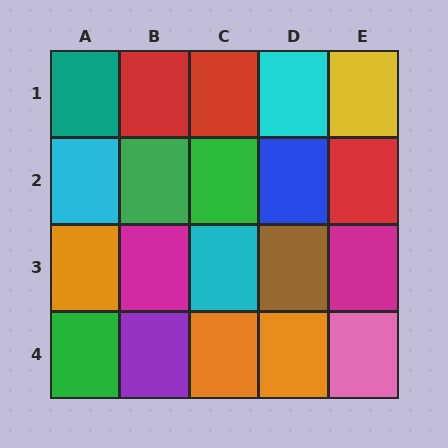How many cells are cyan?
3 cells are cyan.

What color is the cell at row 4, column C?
Orange.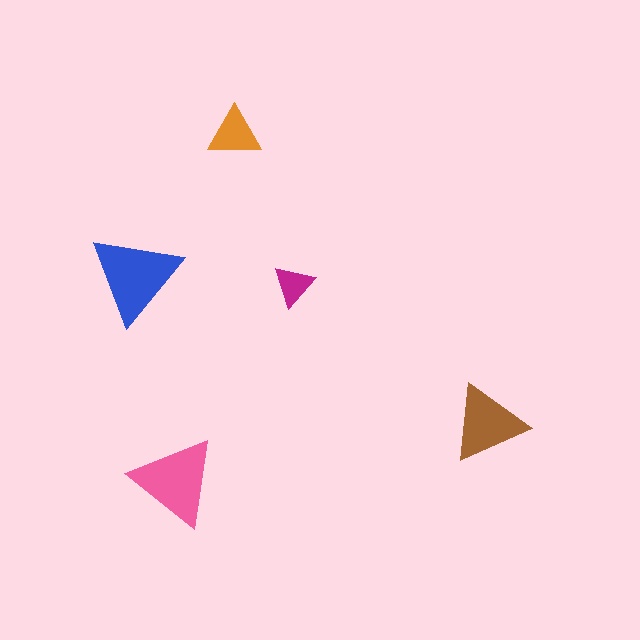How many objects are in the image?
There are 5 objects in the image.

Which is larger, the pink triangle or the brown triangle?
The pink one.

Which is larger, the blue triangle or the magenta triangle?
The blue one.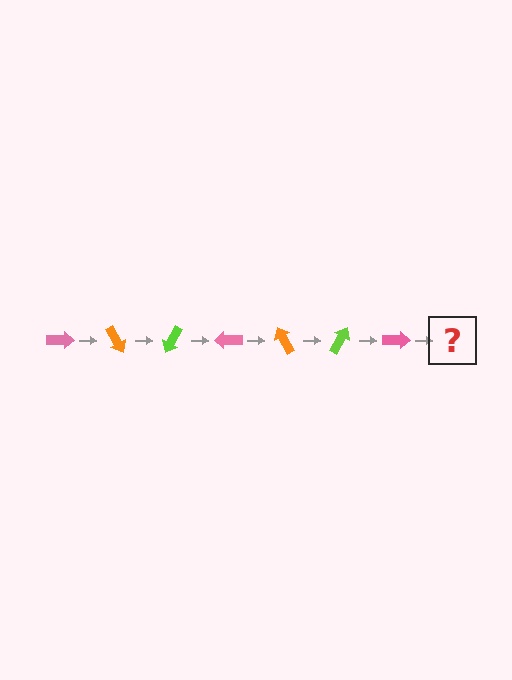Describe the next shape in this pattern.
It should be an orange arrow, rotated 420 degrees from the start.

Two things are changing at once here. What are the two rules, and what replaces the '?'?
The two rules are that it rotates 60 degrees each step and the color cycles through pink, orange, and lime. The '?' should be an orange arrow, rotated 420 degrees from the start.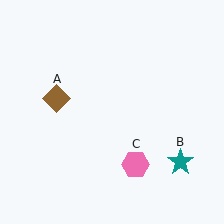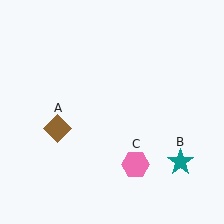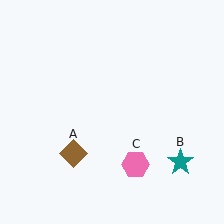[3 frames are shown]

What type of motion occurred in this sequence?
The brown diamond (object A) rotated counterclockwise around the center of the scene.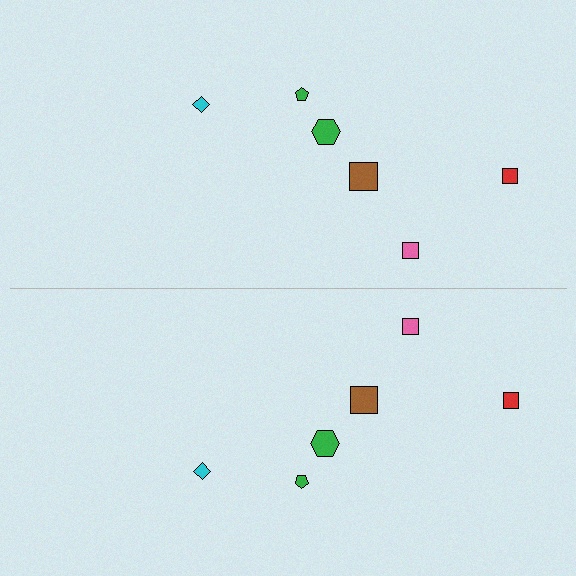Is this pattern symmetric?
Yes, this pattern has bilateral (reflection) symmetry.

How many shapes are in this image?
There are 12 shapes in this image.